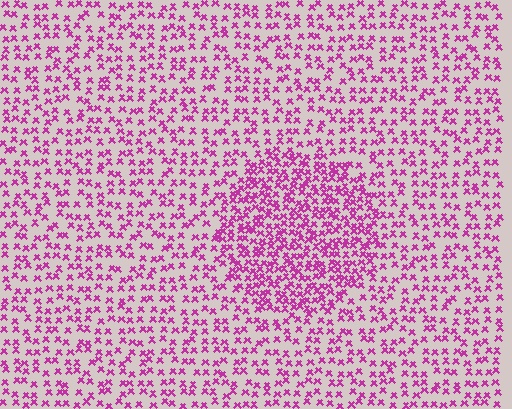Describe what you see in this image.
The image contains small magenta elements arranged at two different densities. A circle-shaped region is visible where the elements are more densely packed than the surrounding area.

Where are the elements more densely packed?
The elements are more densely packed inside the circle boundary.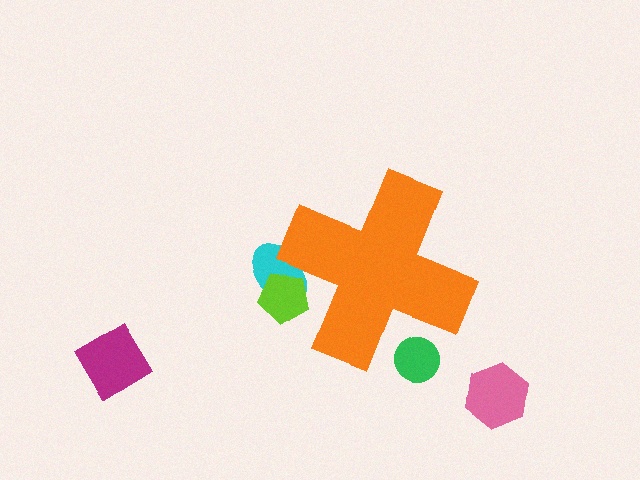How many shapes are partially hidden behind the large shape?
3 shapes are partially hidden.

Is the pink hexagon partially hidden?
No, the pink hexagon is fully visible.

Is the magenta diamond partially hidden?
No, the magenta diamond is fully visible.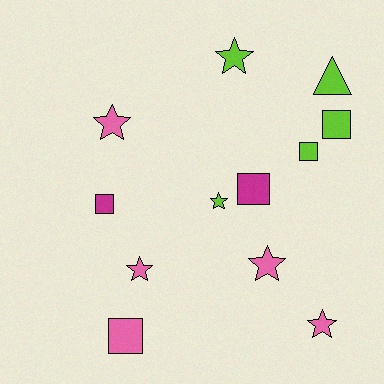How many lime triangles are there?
There is 1 lime triangle.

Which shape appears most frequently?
Star, with 6 objects.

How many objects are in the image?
There are 12 objects.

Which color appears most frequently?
Lime, with 5 objects.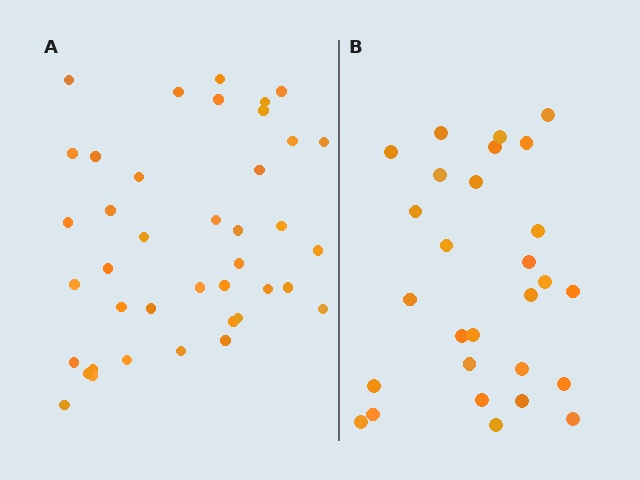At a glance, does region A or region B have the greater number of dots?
Region A (the left region) has more dots.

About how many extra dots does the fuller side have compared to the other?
Region A has roughly 12 or so more dots than region B.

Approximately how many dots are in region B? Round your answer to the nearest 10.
About 30 dots. (The exact count is 28, which rounds to 30.)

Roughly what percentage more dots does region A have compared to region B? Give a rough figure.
About 45% more.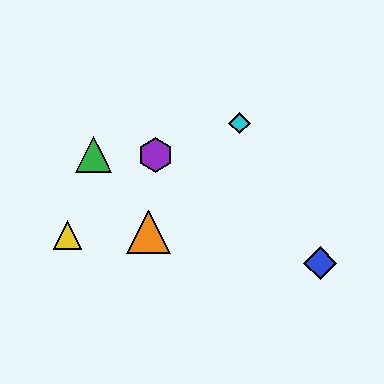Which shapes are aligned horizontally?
The red triangle, the green triangle, the purple hexagon are aligned horizontally.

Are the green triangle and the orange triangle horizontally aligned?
No, the green triangle is at y≈155 and the orange triangle is at y≈232.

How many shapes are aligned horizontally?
3 shapes (the red triangle, the green triangle, the purple hexagon) are aligned horizontally.